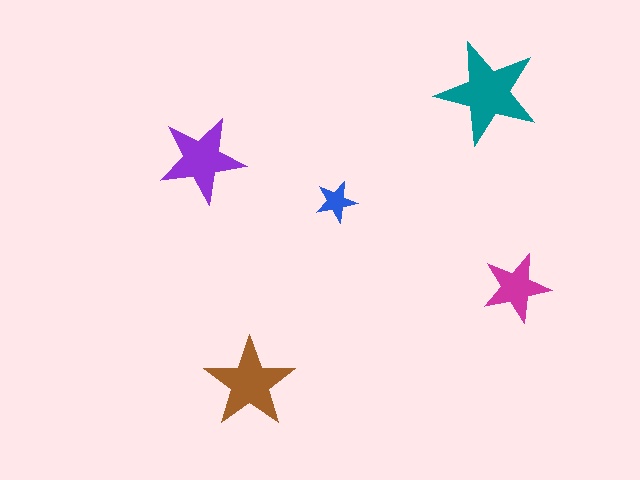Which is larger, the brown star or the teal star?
The teal one.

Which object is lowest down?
The brown star is bottommost.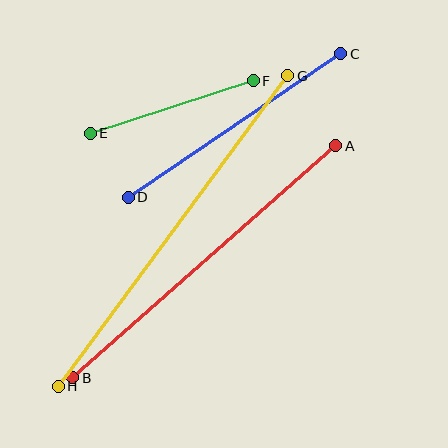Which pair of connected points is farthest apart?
Points G and H are farthest apart.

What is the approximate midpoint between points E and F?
The midpoint is at approximately (172, 107) pixels.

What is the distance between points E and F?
The distance is approximately 171 pixels.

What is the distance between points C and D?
The distance is approximately 256 pixels.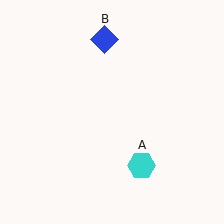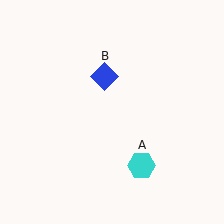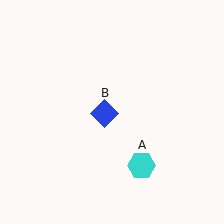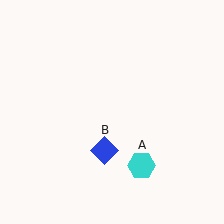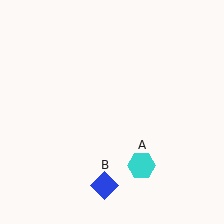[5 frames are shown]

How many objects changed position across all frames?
1 object changed position: blue diamond (object B).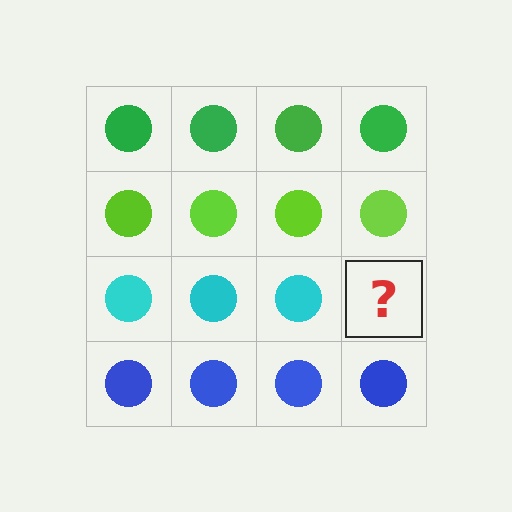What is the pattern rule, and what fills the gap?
The rule is that each row has a consistent color. The gap should be filled with a cyan circle.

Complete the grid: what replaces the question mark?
The question mark should be replaced with a cyan circle.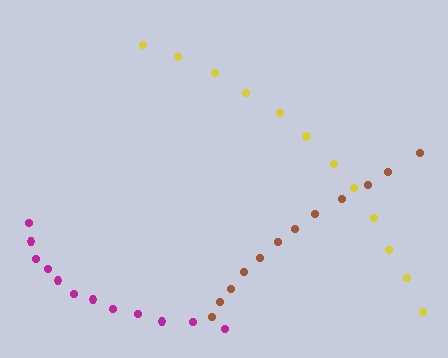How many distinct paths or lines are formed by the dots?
There are 3 distinct paths.